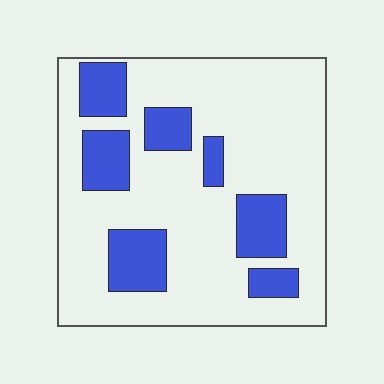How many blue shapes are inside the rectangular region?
7.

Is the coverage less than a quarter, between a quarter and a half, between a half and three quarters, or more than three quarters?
Less than a quarter.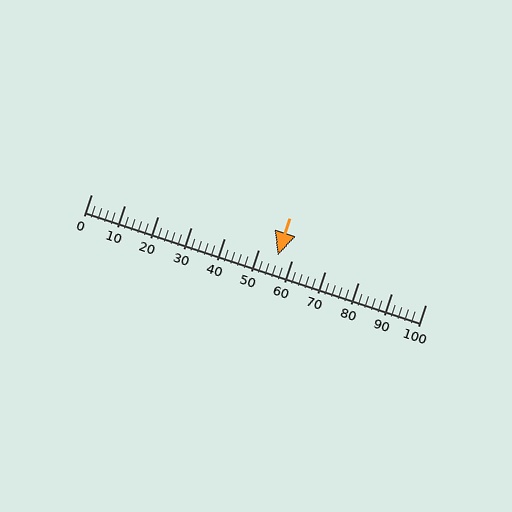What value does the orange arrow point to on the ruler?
The orange arrow points to approximately 56.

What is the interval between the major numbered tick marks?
The major tick marks are spaced 10 units apart.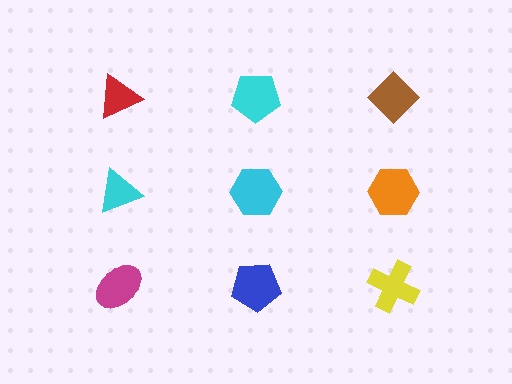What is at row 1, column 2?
A cyan pentagon.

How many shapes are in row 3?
3 shapes.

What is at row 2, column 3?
An orange hexagon.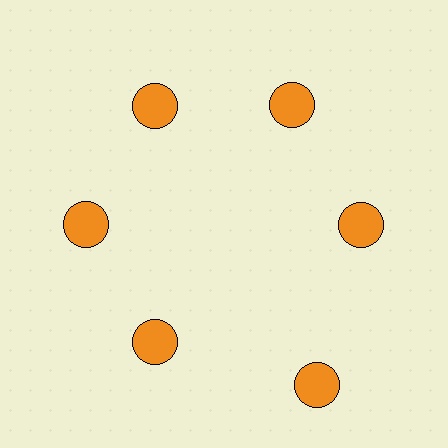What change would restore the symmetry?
The symmetry would be restored by moving it inward, back onto the ring so that all 6 circles sit at equal angles and equal distance from the center.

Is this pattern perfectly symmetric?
No. The 6 orange circles are arranged in a ring, but one element near the 5 o'clock position is pushed outward from the center, breaking the 6-fold rotational symmetry.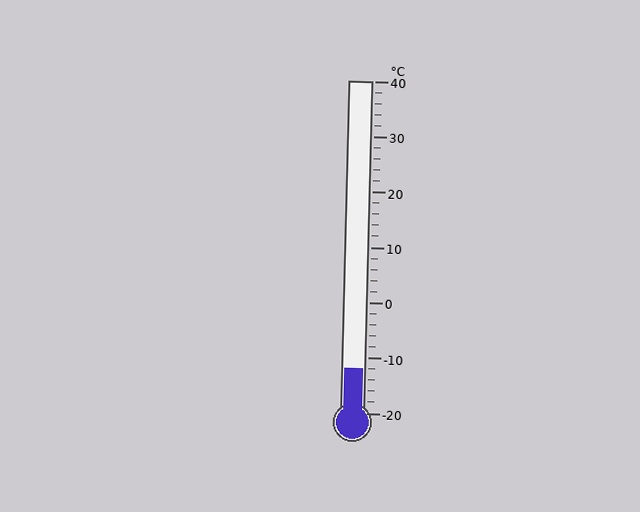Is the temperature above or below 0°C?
The temperature is below 0°C.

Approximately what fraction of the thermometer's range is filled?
The thermometer is filled to approximately 15% of its range.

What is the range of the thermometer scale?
The thermometer scale ranges from -20°C to 40°C.